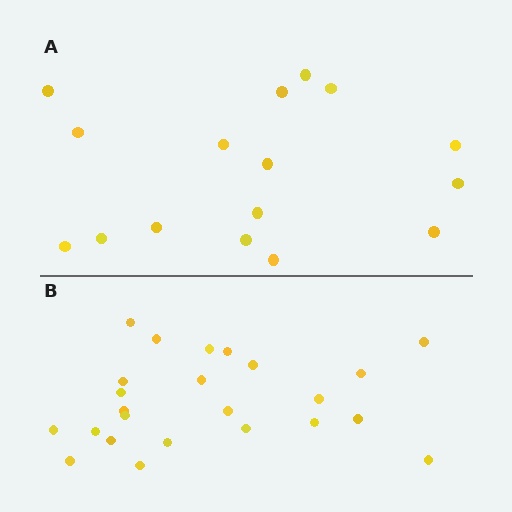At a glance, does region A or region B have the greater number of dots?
Region B (the bottom region) has more dots.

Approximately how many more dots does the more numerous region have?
Region B has roughly 8 or so more dots than region A.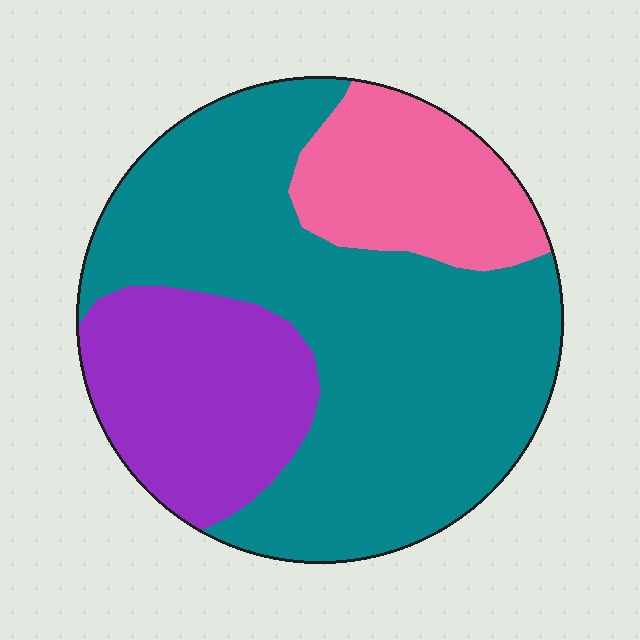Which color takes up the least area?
Pink, at roughly 20%.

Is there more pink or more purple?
Purple.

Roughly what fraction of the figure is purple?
Purple takes up about one quarter (1/4) of the figure.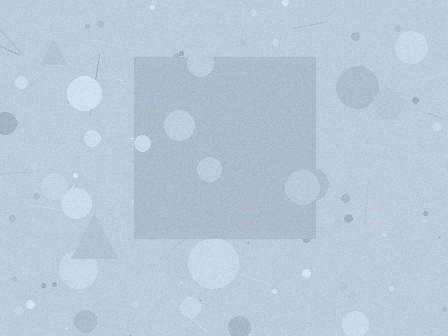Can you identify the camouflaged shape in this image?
The camouflaged shape is a square.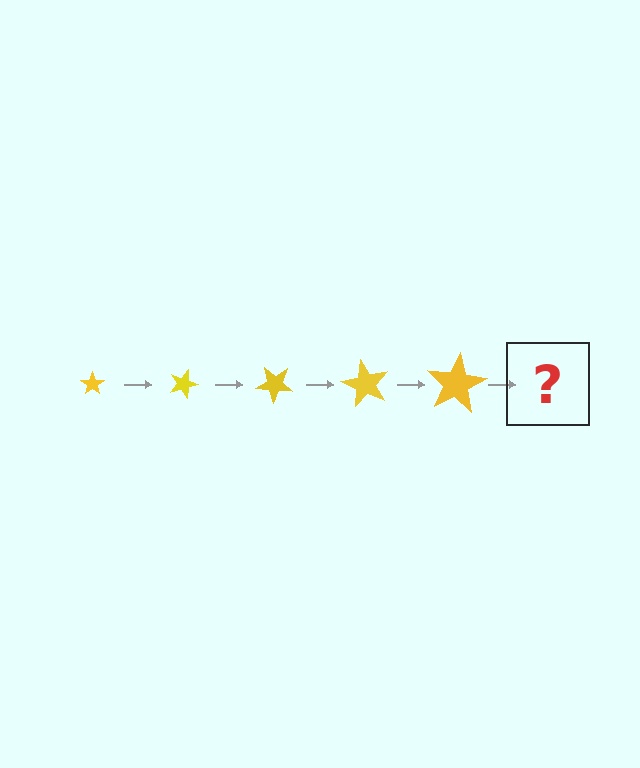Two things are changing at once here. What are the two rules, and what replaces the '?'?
The two rules are that the star grows larger each step and it rotates 20 degrees each step. The '?' should be a star, larger than the previous one and rotated 100 degrees from the start.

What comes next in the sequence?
The next element should be a star, larger than the previous one and rotated 100 degrees from the start.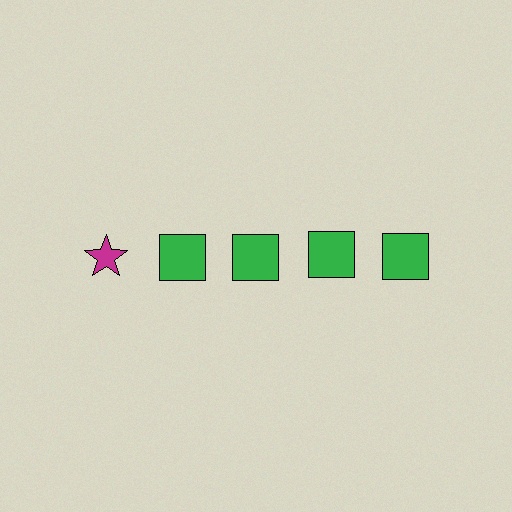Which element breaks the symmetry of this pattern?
The magenta star in the top row, leftmost column breaks the symmetry. All other shapes are green squares.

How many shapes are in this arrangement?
There are 5 shapes arranged in a grid pattern.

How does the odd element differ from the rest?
It differs in both color (magenta instead of green) and shape (star instead of square).